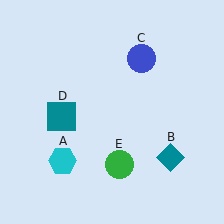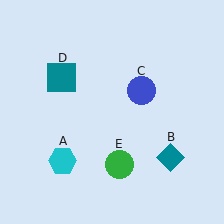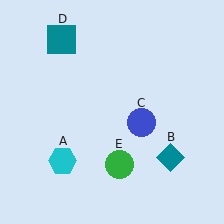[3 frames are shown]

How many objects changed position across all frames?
2 objects changed position: blue circle (object C), teal square (object D).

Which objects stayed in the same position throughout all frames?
Cyan hexagon (object A) and teal diamond (object B) and green circle (object E) remained stationary.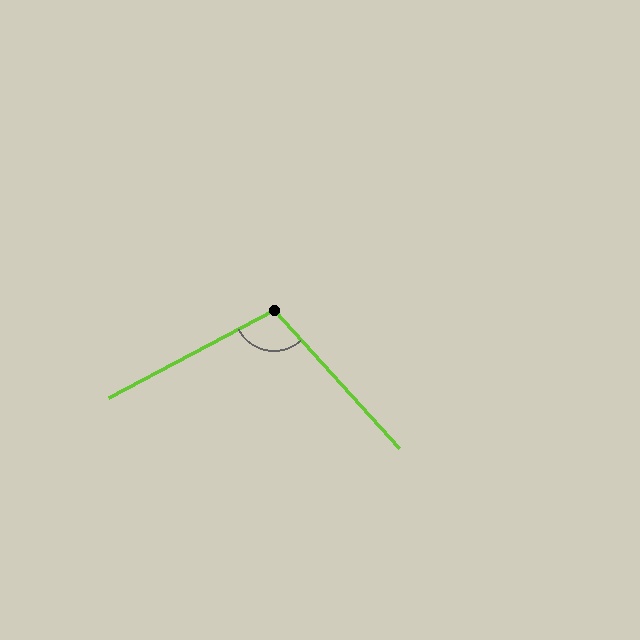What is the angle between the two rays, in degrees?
Approximately 104 degrees.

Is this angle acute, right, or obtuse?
It is obtuse.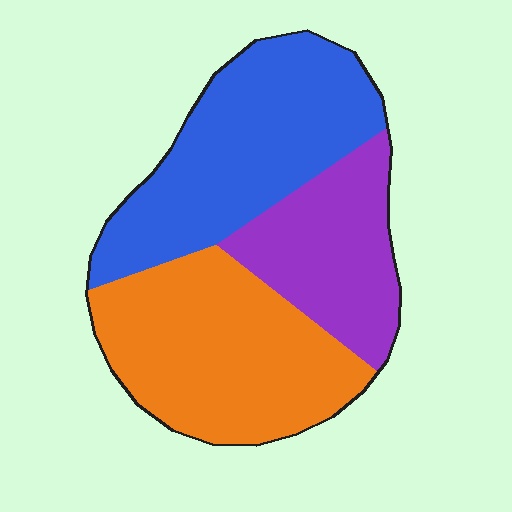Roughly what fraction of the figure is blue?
Blue takes up about three eighths (3/8) of the figure.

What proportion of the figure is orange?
Orange covers around 40% of the figure.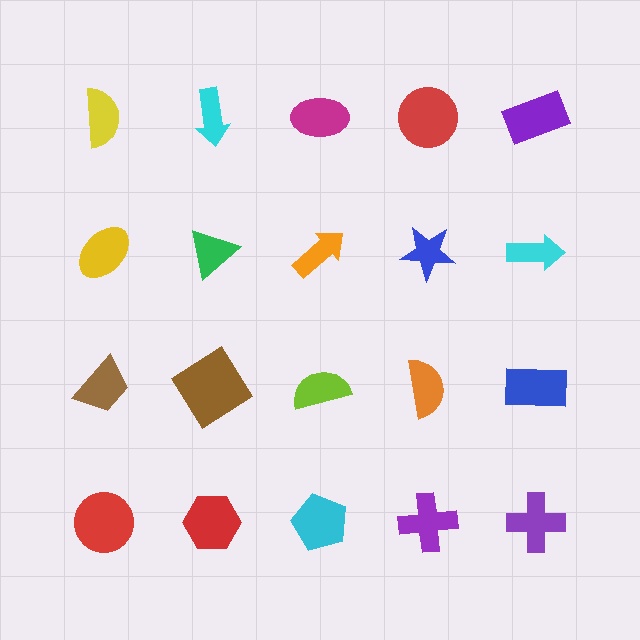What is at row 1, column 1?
A yellow semicircle.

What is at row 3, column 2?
A brown diamond.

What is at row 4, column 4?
A purple cross.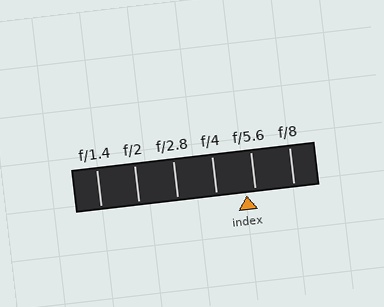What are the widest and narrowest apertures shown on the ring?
The widest aperture shown is f/1.4 and the narrowest is f/8.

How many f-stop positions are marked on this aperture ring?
There are 6 f-stop positions marked.